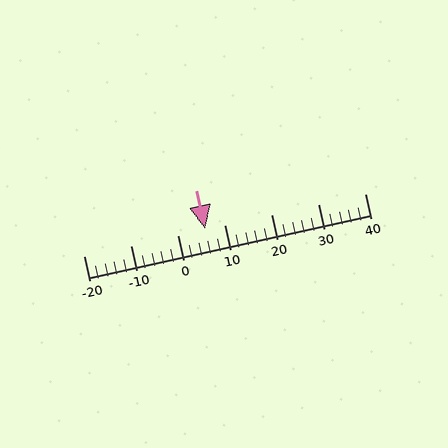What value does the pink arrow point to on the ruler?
The pink arrow points to approximately 6.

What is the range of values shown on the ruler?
The ruler shows values from -20 to 40.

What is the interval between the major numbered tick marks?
The major tick marks are spaced 10 units apart.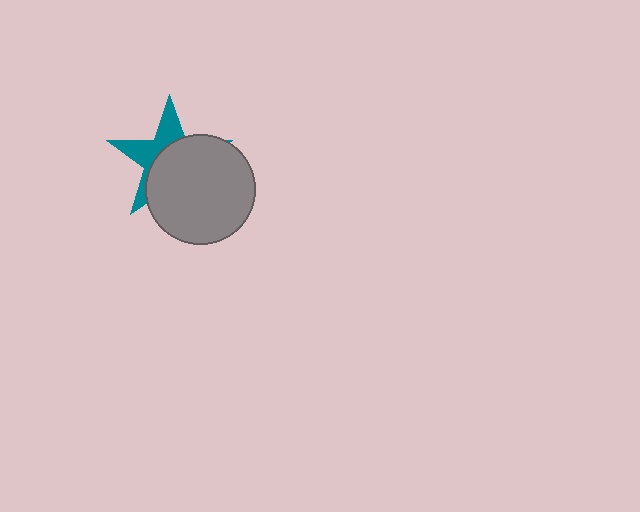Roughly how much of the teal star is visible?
A small part of it is visible (roughly 40%).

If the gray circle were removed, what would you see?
You would see the complete teal star.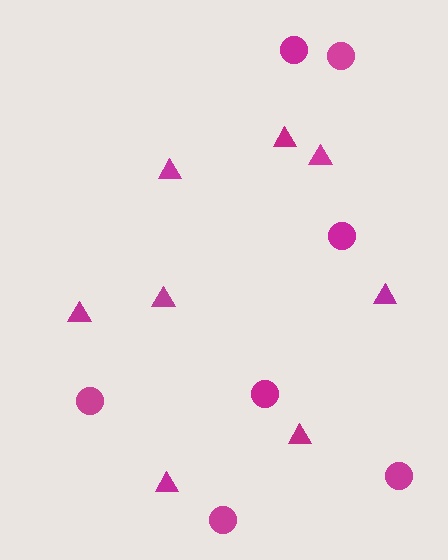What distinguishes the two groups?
There are 2 groups: one group of triangles (8) and one group of circles (7).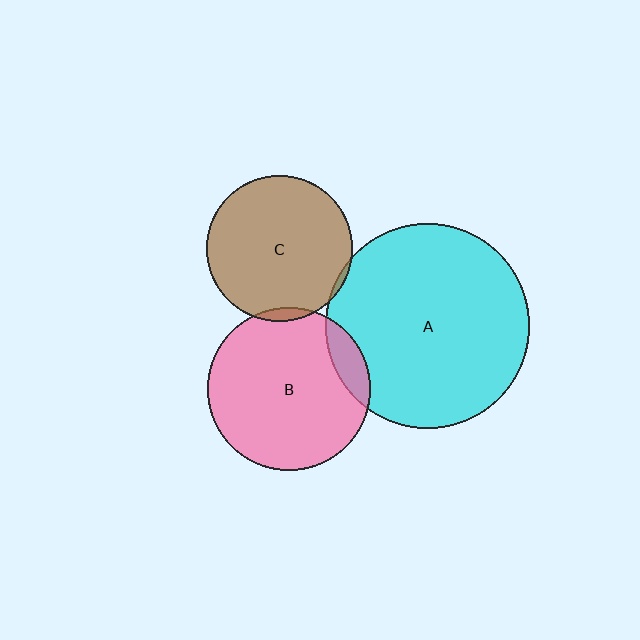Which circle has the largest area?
Circle A (cyan).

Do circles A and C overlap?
Yes.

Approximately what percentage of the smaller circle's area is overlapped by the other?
Approximately 5%.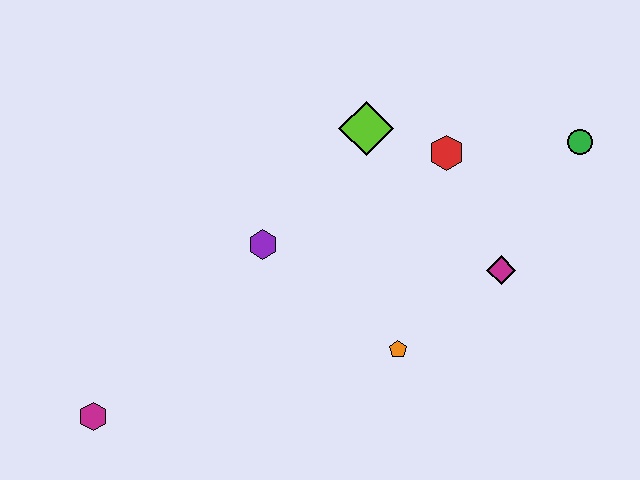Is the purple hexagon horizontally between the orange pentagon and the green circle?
No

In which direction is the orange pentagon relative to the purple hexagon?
The orange pentagon is to the right of the purple hexagon.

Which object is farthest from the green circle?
The magenta hexagon is farthest from the green circle.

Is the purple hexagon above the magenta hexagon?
Yes